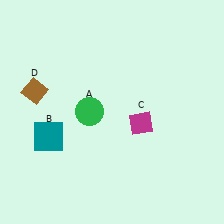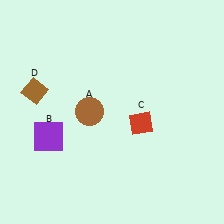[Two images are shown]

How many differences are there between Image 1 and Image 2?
There are 3 differences between the two images.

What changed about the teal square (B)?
In Image 1, B is teal. In Image 2, it changed to purple.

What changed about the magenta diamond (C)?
In Image 1, C is magenta. In Image 2, it changed to red.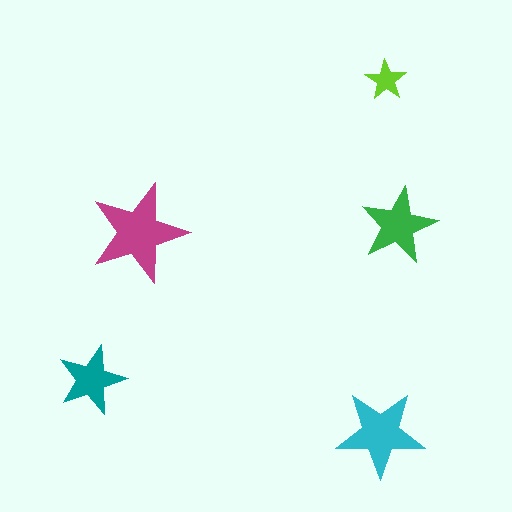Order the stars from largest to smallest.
the magenta one, the cyan one, the green one, the teal one, the lime one.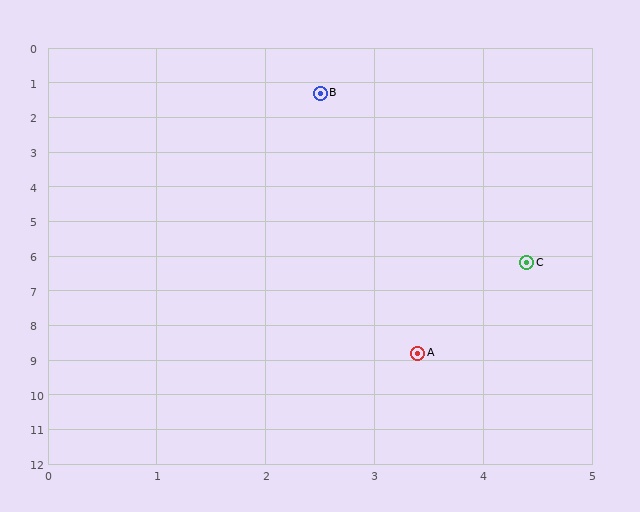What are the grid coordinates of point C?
Point C is at approximately (4.4, 6.2).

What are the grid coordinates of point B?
Point B is at approximately (2.5, 1.3).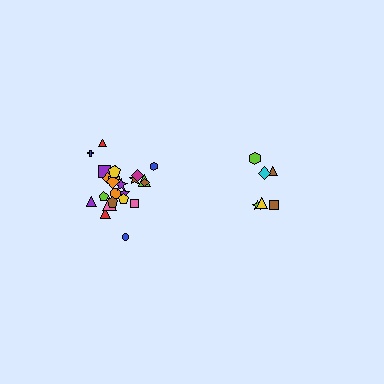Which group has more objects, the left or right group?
The left group.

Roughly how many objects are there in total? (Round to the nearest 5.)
Roughly 30 objects in total.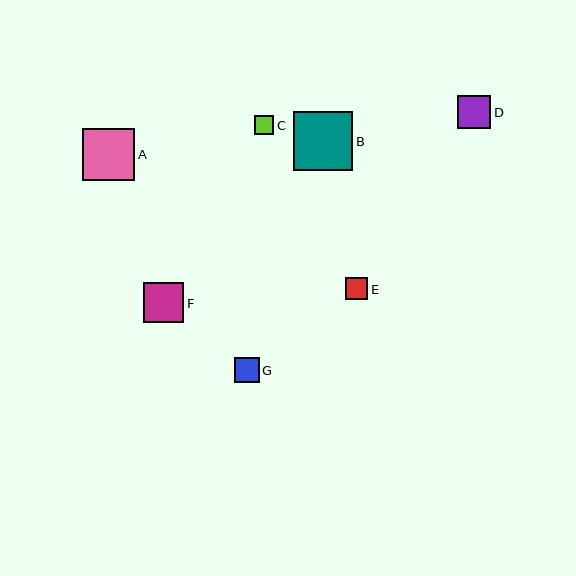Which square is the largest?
Square B is the largest with a size of approximately 59 pixels.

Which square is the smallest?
Square C is the smallest with a size of approximately 19 pixels.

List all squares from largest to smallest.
From largest to smallest: B, A, F, D, G, E, C.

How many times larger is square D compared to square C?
Square D is approximately 1.7 times the size of square C.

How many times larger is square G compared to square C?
Square G is approximately 1.3 times the size of square C.